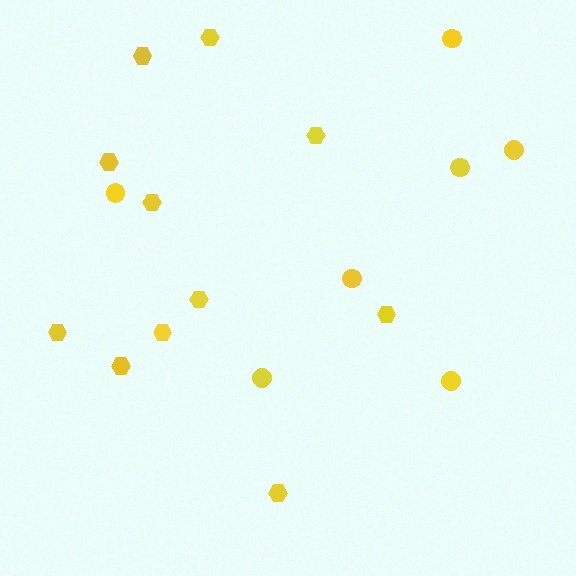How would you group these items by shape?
There are 2 groups: one group of circles (7) and one group of hexagons (11).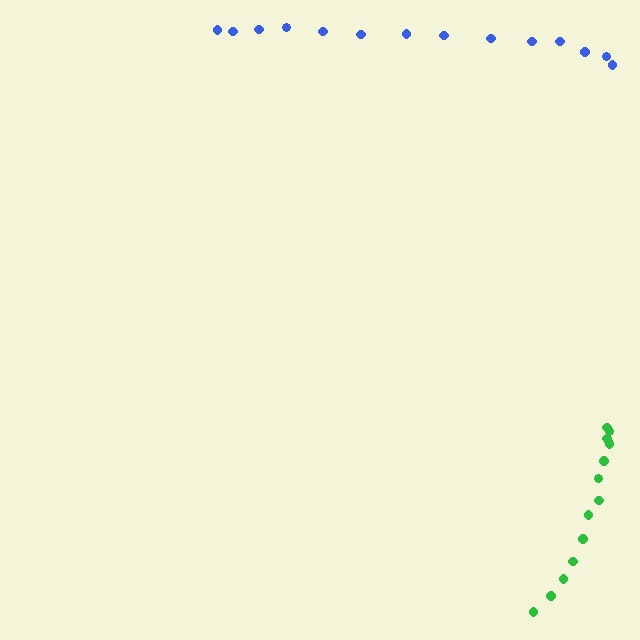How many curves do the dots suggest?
There are 2 distinct paths.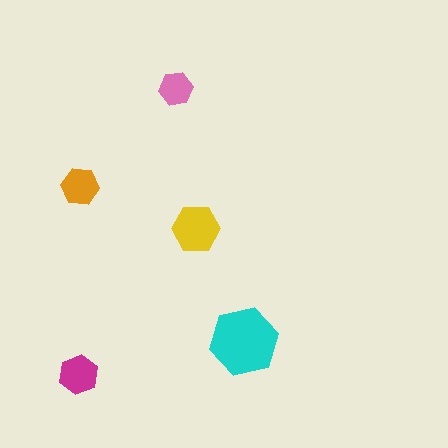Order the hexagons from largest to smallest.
the cyan one, the yellow one, the magenta one, the orange one, the pink one.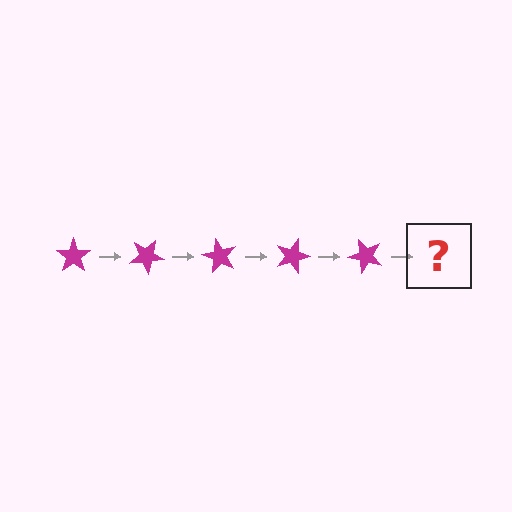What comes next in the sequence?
The next element should be a magenta star rotated 150 degrees.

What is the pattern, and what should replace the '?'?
The pattern is that the star rotates 30 degrees each step. The '?' should be a magenta star rotated 150 degrees.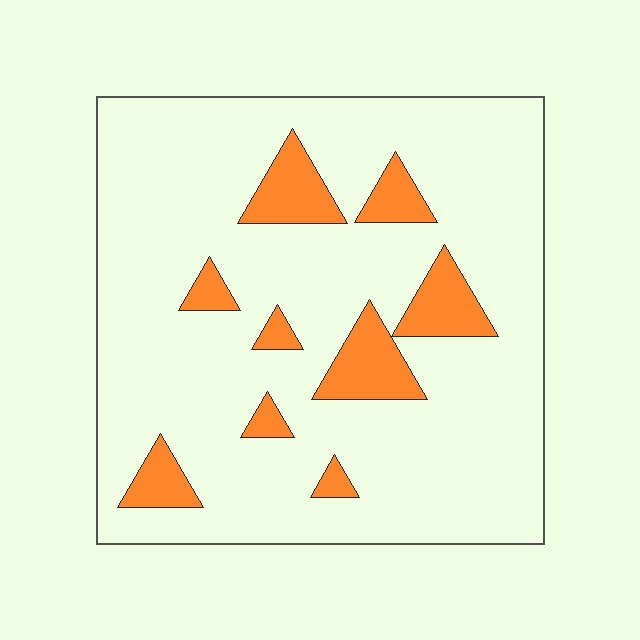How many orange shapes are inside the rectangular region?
9.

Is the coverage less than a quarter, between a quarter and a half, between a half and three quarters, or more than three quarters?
Less than a quarter.